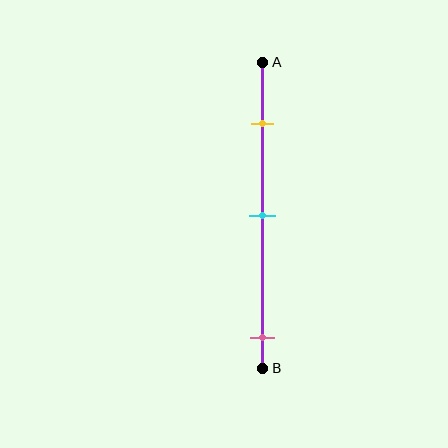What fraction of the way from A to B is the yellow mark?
The yellow mark is approximately 20% (0.2) of the way from A to B.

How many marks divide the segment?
There are 3 marks dividing the segment.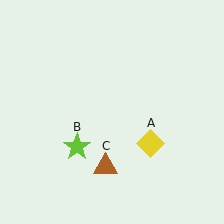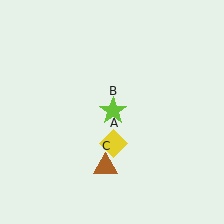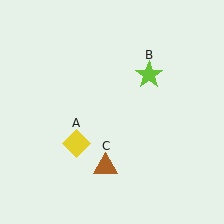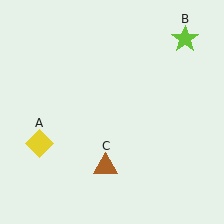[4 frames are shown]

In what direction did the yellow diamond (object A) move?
The yellow diamond (object A) moved left.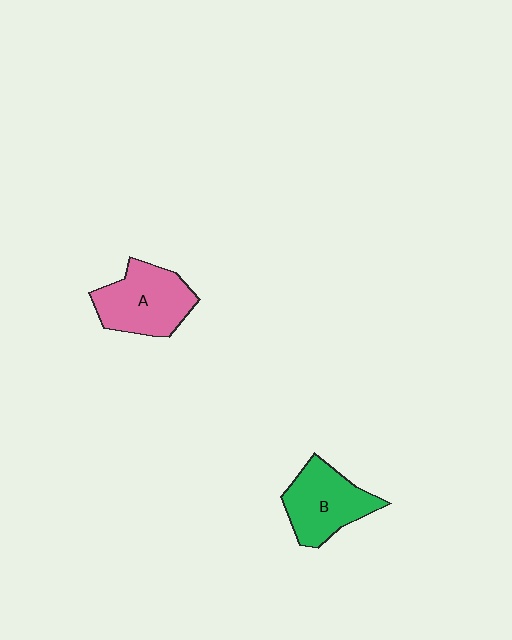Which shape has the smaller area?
Shape B (green).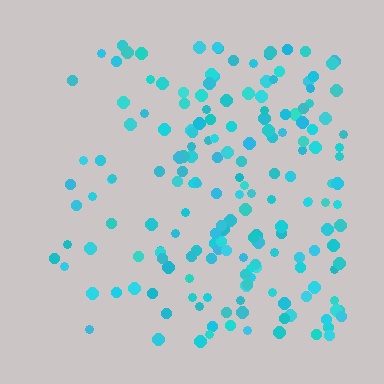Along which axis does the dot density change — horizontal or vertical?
Horizontal.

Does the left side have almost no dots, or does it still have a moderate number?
Still a moderate number, just noticeably fewer than the right.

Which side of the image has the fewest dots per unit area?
The left.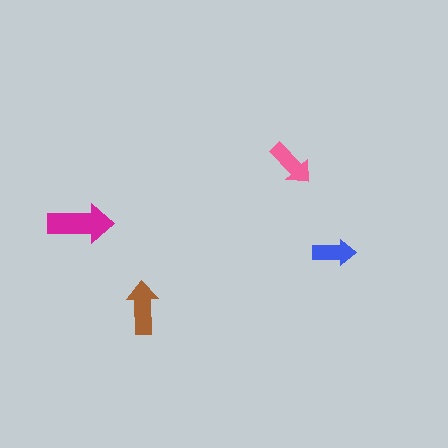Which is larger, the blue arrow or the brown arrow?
The brown one.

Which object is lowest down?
The brown arrow is bottommost.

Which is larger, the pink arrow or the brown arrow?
The brown one.